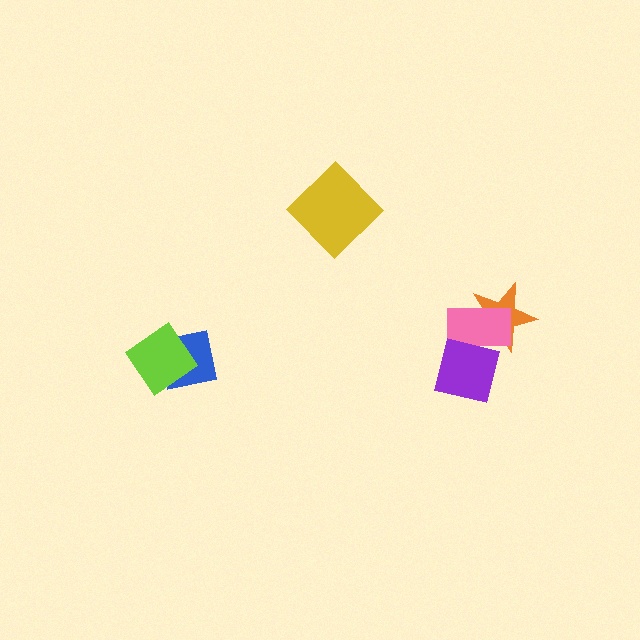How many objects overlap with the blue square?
1 object overlaps with the blue square.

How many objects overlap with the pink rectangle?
2 objects overlap with the pink rectangle.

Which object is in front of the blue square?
The lime diamond is in front of the blue square.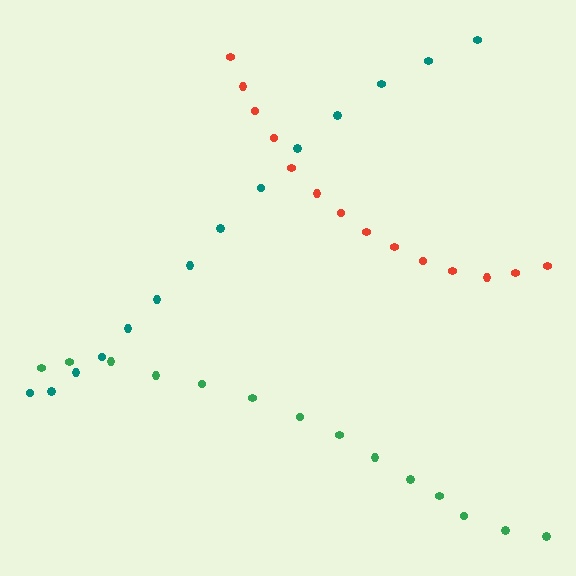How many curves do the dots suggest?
There are 3 distinct paths.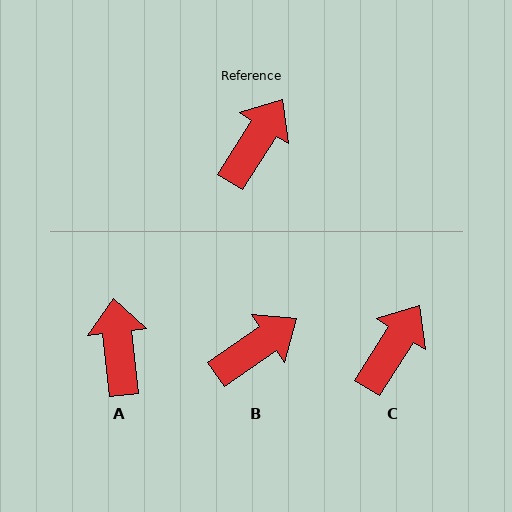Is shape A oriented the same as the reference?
No, it is off by about 39 degrees.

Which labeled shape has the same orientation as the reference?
C.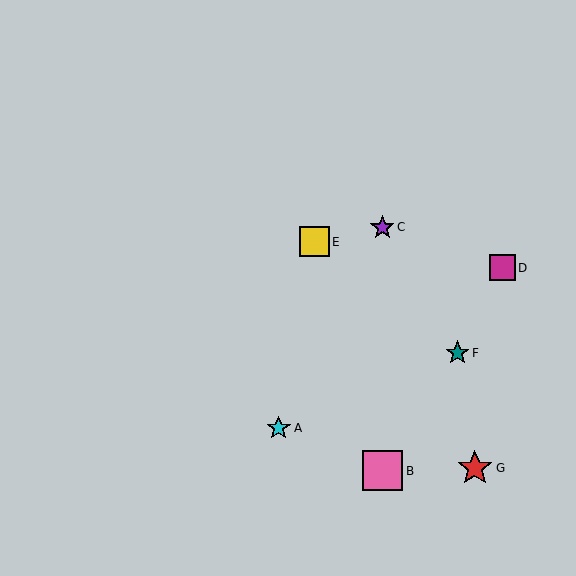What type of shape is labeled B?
Shape B is a pink square.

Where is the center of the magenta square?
The center of the magenta square is at (502, 268).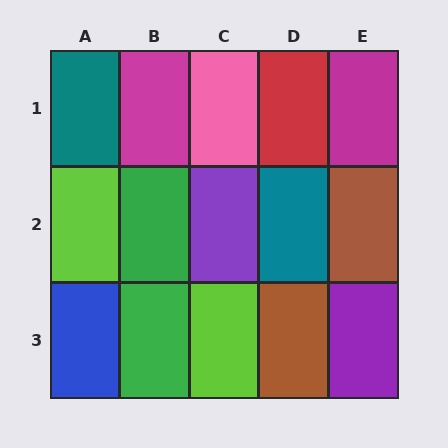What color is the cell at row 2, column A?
Lime.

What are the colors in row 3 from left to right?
Blue, green, lime, brown, purple.